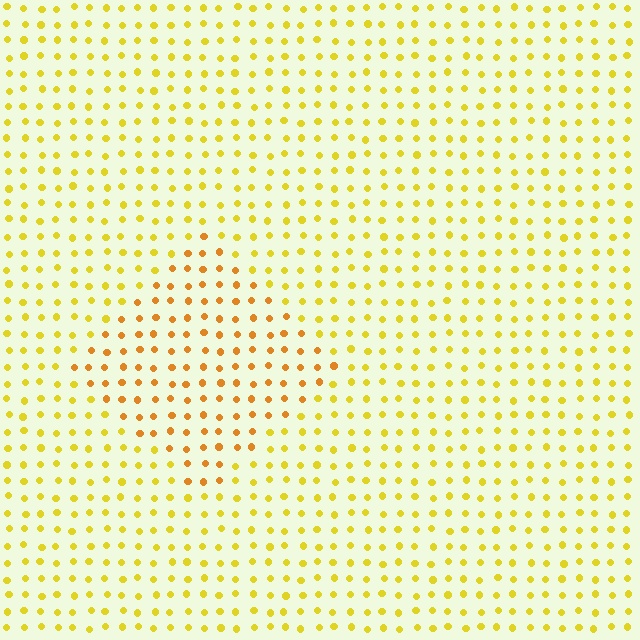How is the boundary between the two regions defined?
The boundary is defined purely by a slight shift in hue (about 25 degrees). Spacing, size, and orientation are identical on both sides.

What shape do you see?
I see a diamond.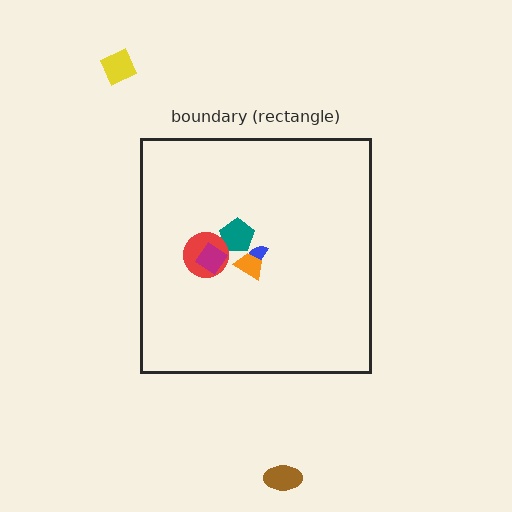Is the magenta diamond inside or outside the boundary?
Inside.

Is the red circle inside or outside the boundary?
Inside.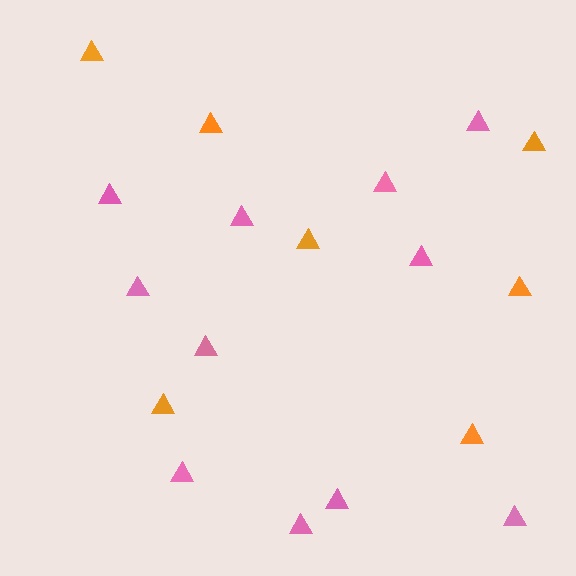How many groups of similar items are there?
There are 2 groups: one group of pink triangles (11) and one group of orange triangles (7).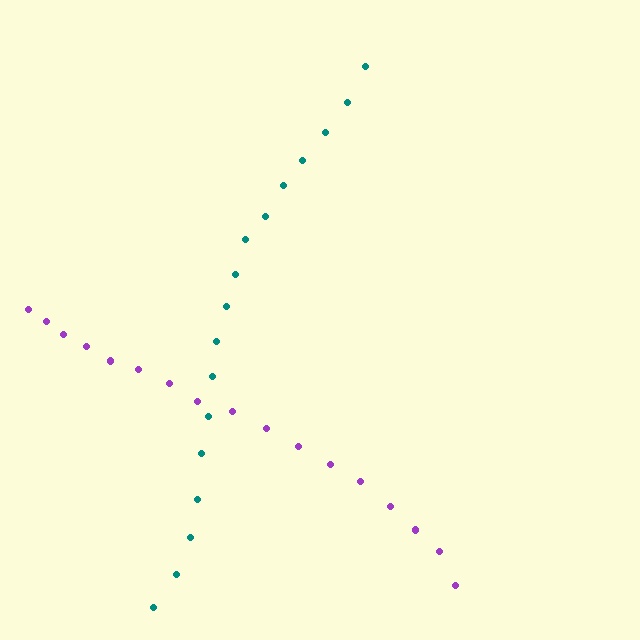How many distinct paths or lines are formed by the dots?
There are 2 distinct paths.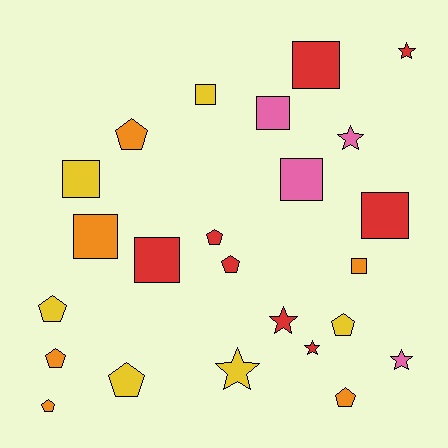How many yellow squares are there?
There are 2 yellow squares.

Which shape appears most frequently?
Pentagon, with 9 objects.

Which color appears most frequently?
Red, with 8 objects.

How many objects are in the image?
There are 24 objects.